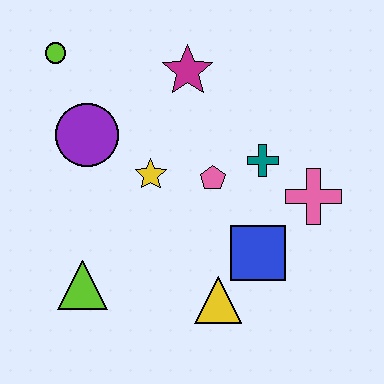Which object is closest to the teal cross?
The pink pentagon is closest to the teal cross.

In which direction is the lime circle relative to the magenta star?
The lime circle is to the left of the magenta star.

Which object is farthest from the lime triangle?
The pink cross is farthest from the lime triangle.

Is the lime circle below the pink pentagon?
No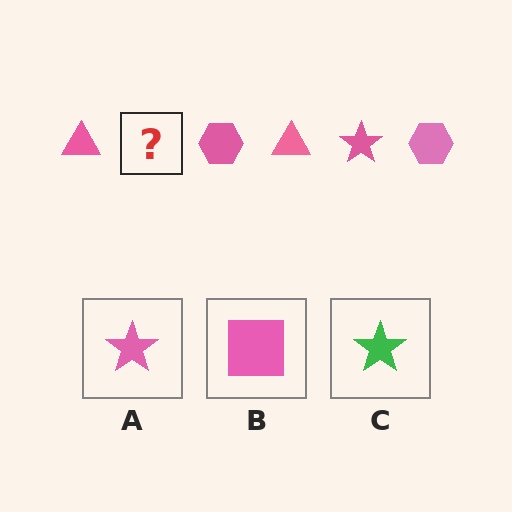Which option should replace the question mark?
Option A.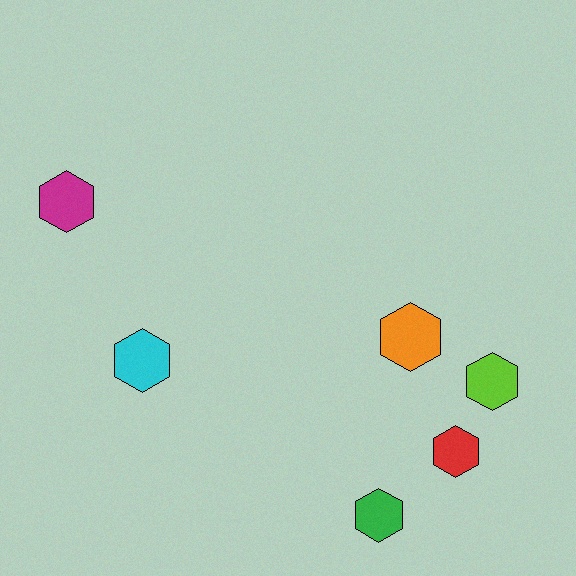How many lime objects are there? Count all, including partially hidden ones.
There is 1 lime object.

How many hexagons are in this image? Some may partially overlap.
There are 6 hexagons.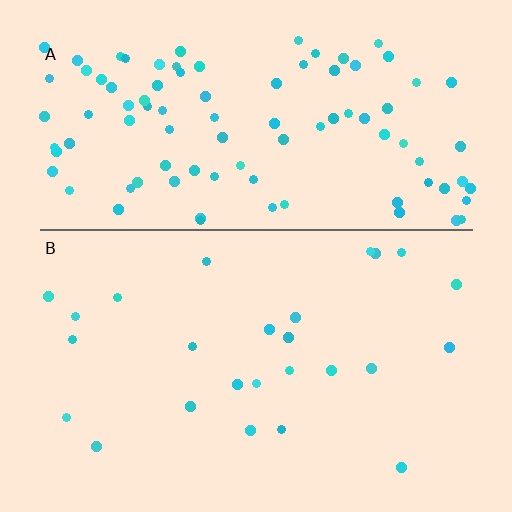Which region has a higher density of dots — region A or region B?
A (the top).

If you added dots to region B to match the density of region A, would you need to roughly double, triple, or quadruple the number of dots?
Approximately quadruple.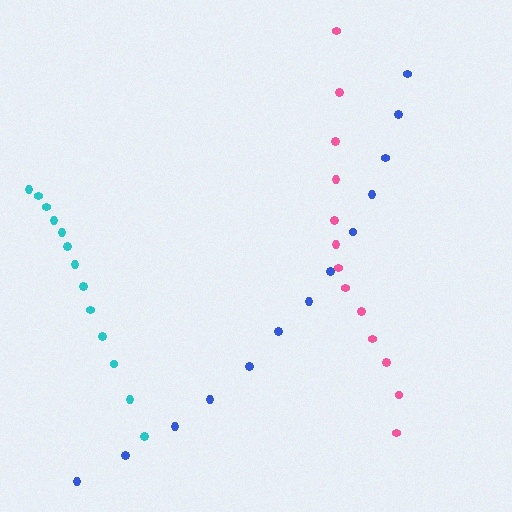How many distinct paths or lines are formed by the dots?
There are 3 distinct paths.